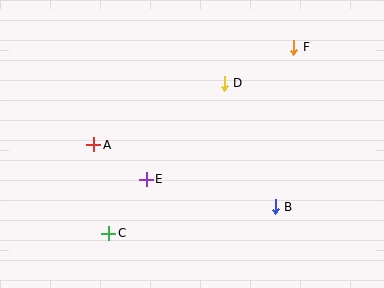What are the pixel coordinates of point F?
Point F is at (294, 47).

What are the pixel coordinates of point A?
Point A is at (94, 145).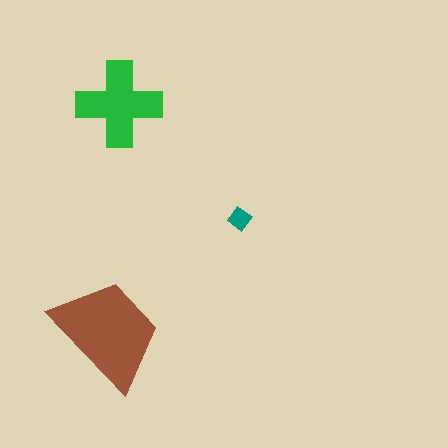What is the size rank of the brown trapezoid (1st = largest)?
1st.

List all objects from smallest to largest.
The teal diamond, the green cross, the brown trapezoid.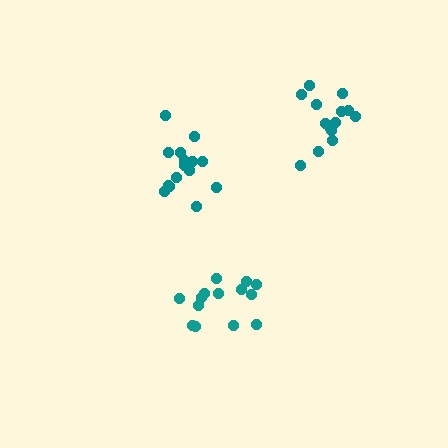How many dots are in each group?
Group 1: 14 dots, Group 2: 15 dots, Group 3: 15 dots (44 total).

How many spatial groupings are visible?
There are 3 spatial groupings.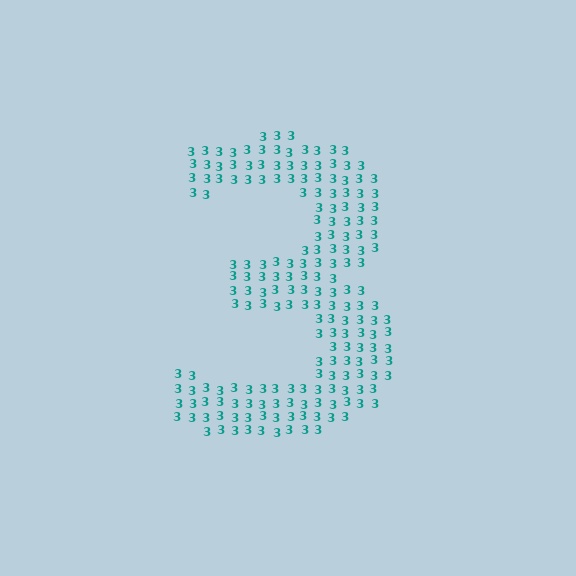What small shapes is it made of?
It is made of small digit 3's.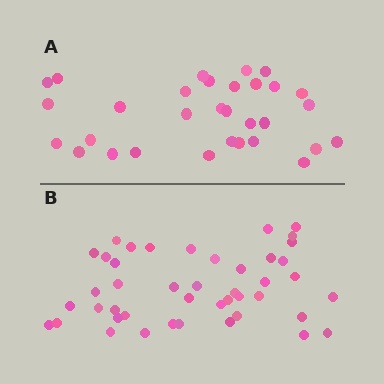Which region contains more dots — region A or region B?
Region B (the bottom region) has more dots.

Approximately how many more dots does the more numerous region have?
Region B has approximately 15 more dots than region A.